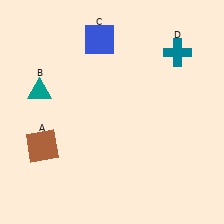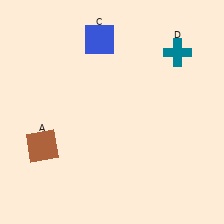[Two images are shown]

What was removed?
The teal triangle (B) was removed in Image 2.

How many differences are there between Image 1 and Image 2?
There is 1 difference between the two images.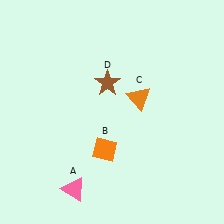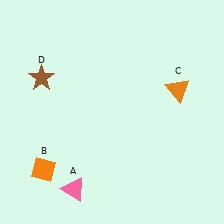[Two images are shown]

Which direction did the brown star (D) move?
The brown star (D) moved left.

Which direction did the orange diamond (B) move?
The orange diamond (B) moved left.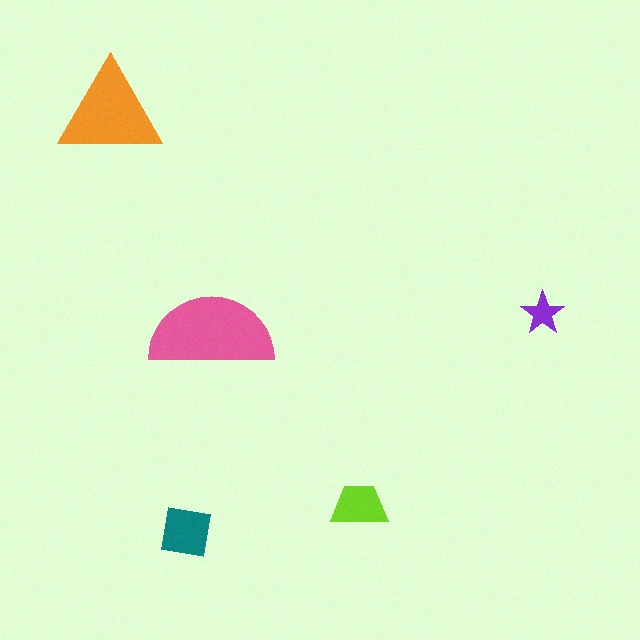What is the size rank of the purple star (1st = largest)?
5th.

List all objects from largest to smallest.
The pink semicircle, the orange triangle, the teal square, the lime trapezoid, the purple star.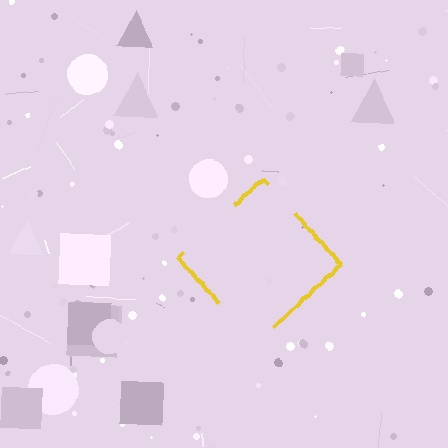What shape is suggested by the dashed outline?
The dashed outline suggests a diamond.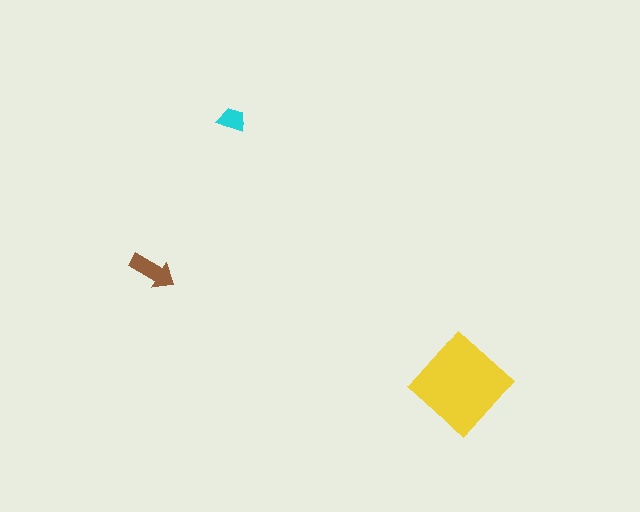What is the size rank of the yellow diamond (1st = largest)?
1st.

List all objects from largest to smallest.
The yellow diamond, the brown arrow, the cyan trapezoid.